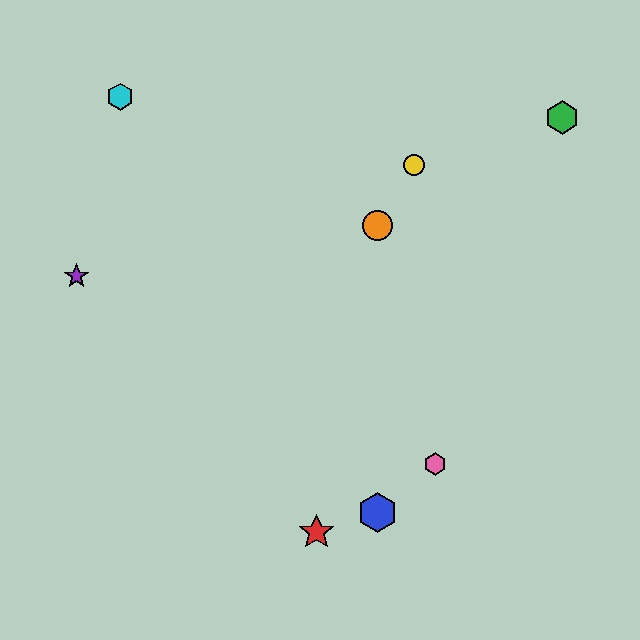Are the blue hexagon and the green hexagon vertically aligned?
No, the blue hexagon is at x≈378 and the green hexagon is at x≈562.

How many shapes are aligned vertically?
2 shapes (the blue hexagon, the orange circle) are aligned vertically.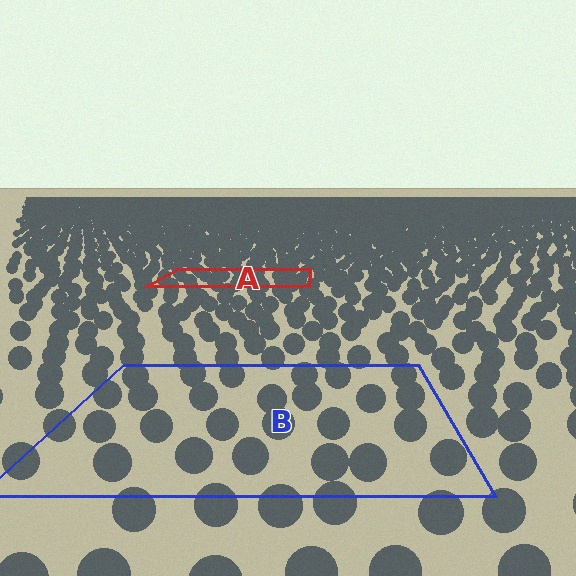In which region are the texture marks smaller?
The texture marks are smaller in region A, because it is farther away.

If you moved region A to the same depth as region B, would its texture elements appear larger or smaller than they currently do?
They would appear larger. At a closer depth, the same texture elements are projected at a bigger on-screen size.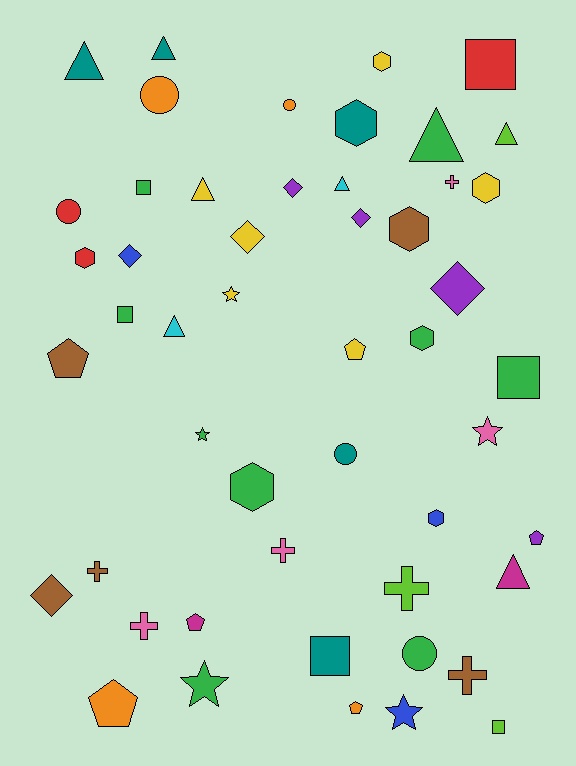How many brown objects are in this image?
There are 5 brown objects.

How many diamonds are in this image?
There are 6 diamonds.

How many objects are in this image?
There are 50 objects.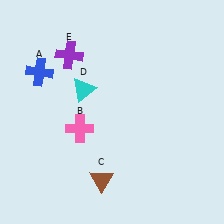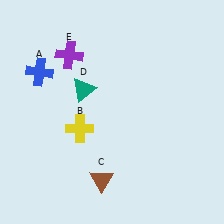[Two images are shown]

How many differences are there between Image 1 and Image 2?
There are 2 differences between the two images.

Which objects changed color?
B changed from pink to yellow. D changed from cyan to teal.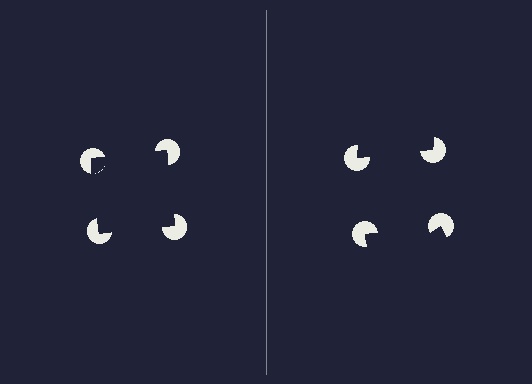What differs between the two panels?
The pac-man discs are positioned identically on both sides; only the wedge orientations differ. On the left they align to a square; on the right they are misaligned.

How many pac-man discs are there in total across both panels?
8 — 4 on each side.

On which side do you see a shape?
An illusory square appears on the left side. On the right side the wedge cuts are rotated, so no coherent shape forms.